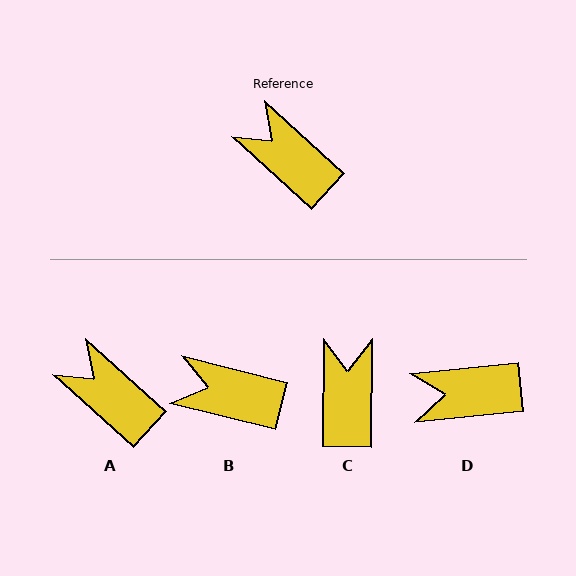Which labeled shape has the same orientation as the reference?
A.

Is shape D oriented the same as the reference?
No, it is off by about 48 degrees.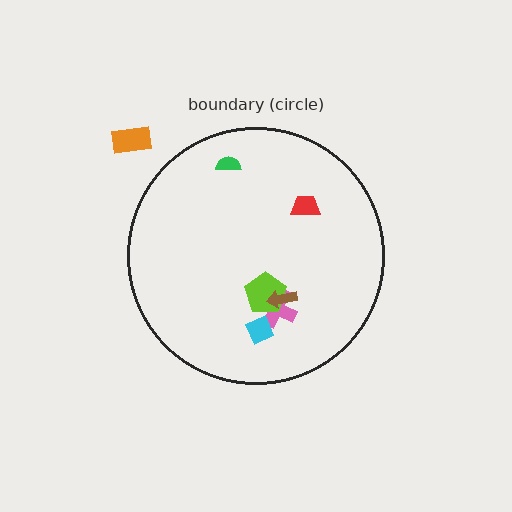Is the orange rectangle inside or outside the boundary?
Outside.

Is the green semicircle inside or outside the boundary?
Inside.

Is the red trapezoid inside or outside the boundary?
Inside.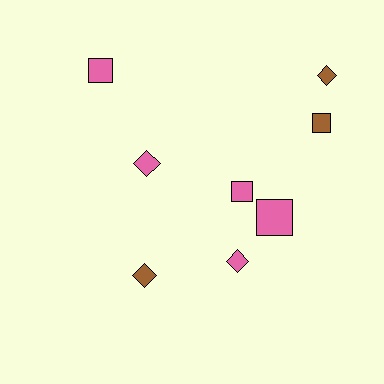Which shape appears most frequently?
Diamond, with 4 objects.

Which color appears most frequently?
Pink, with 5 objects.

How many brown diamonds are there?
There are 2 brown diamonds.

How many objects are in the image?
There are 8 objects.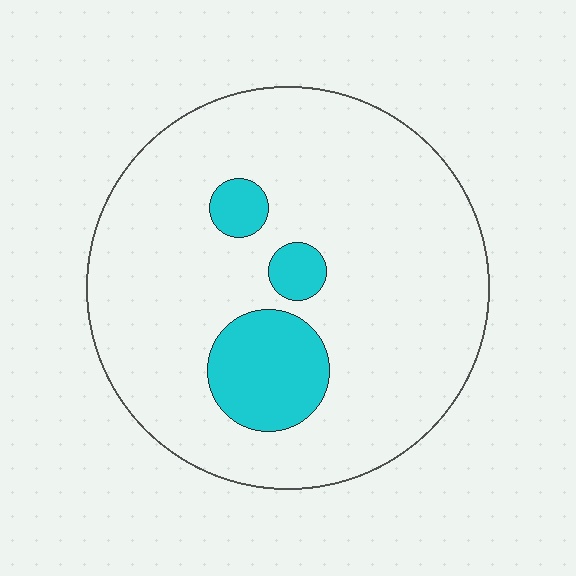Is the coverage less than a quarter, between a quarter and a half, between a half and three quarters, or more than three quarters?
Less than a quarter.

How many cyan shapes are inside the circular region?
3.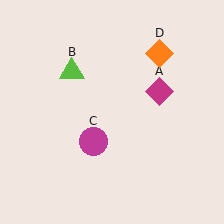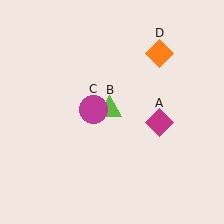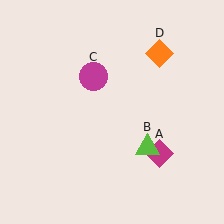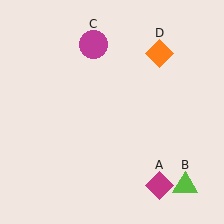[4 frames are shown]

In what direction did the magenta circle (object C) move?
The magenta circle (object C) moved up.